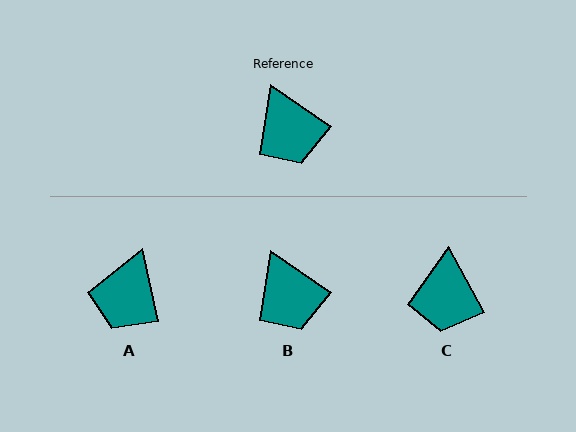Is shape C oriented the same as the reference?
No, it is off by about 27 degrees.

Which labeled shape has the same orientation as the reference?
B.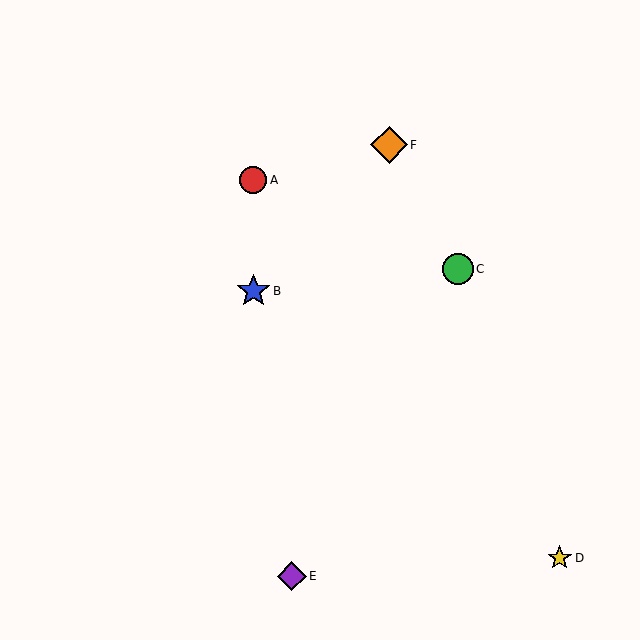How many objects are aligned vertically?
2 objects (A, B) are aligned vertically.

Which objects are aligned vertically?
Objects A, B are aligned vertically.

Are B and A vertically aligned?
Yes, both are at x≈253.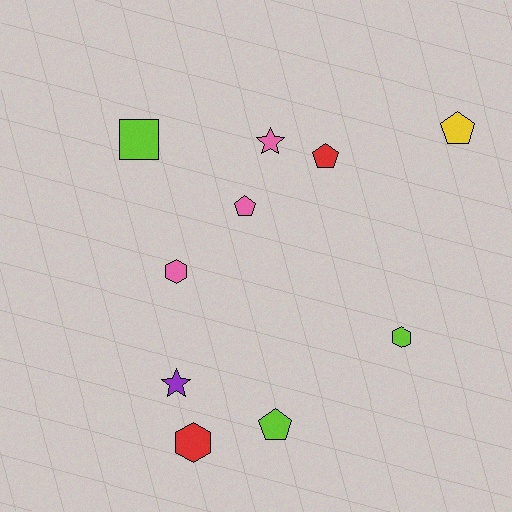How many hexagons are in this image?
There are 3 hexagons.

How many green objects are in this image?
There are no green objects.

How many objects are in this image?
There are 10 objects.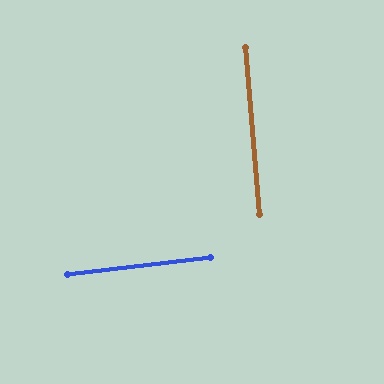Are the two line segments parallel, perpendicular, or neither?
Perpendicular — they meet at approximately 88°.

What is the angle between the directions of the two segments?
Approximately 88 degrees.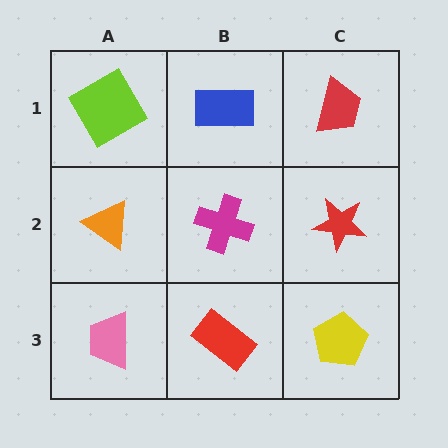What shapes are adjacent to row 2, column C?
A red trapezoid (row 1, column C), a yellow pentagon (row 3, column C), a magenta cross (row 2, column B).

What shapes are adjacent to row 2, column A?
A lime diamond (row 1, column A), a pink trapezoid (row 3, column A), a magenta cross (row 2, column B).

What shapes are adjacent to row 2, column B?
A blue rectangle (row 1, column B), a red rectangle (row 3, column B), an orange triangle (row 2, column A), a red star (row 2, column C).